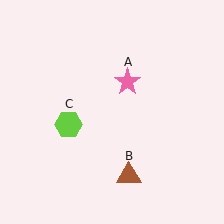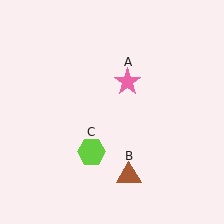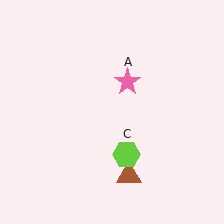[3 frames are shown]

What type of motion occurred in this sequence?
The lime hexagon (object C) rotated counterclockwise around the center of the scene.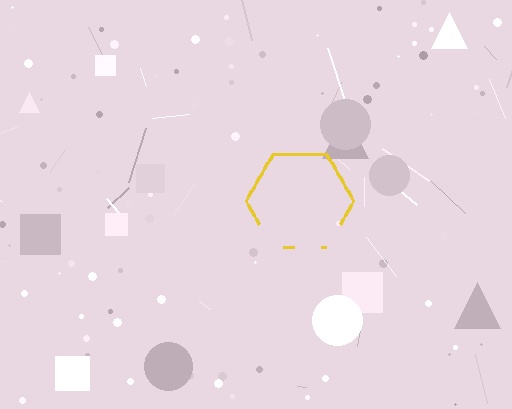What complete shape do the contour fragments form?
The contour fragments form a hexagon.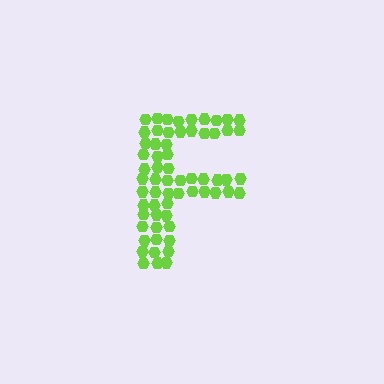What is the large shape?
The large shape is the letter F.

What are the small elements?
The small elements are hexagons.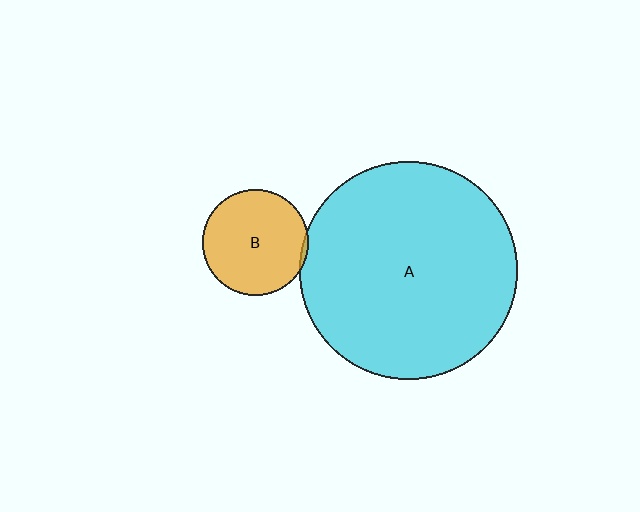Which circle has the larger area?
Circle A (cyan).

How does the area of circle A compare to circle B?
Approximately 4.2 times.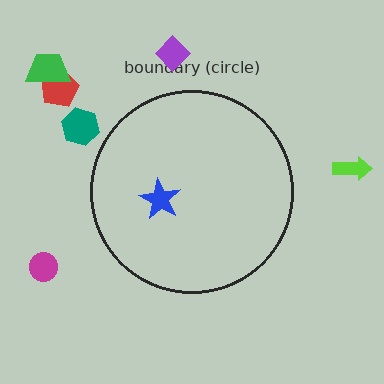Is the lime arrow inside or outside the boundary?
Outside.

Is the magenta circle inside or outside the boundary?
Outside.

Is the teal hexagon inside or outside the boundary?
Outside.